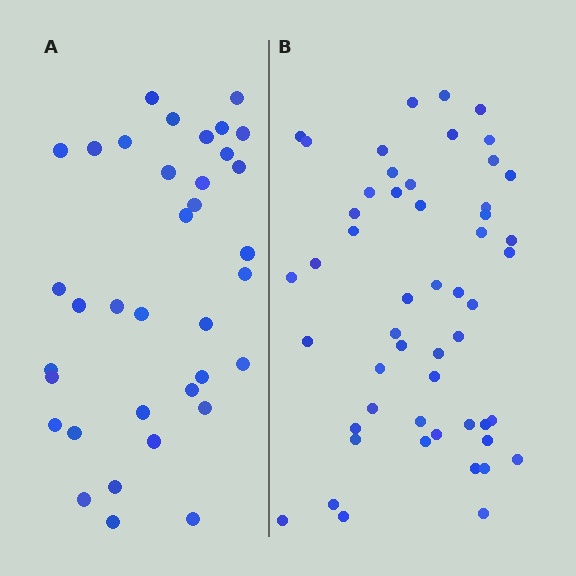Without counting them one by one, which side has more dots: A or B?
Region B (the right region) has more dots.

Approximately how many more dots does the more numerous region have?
Region B has approximately 15 more dots than region A.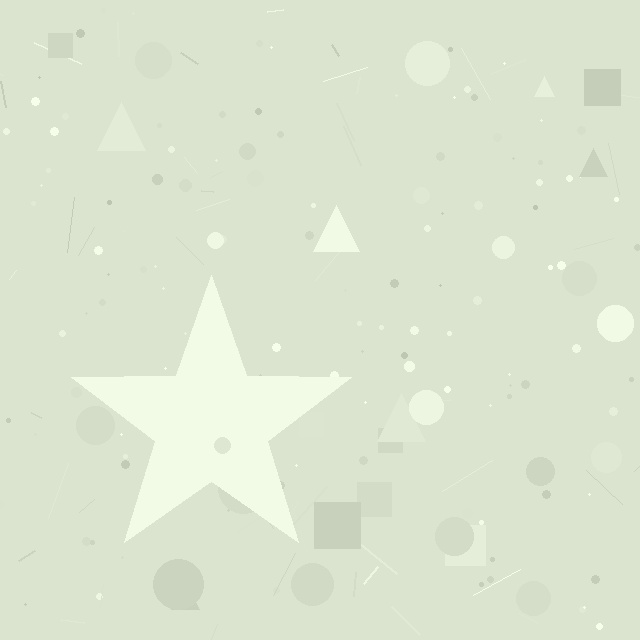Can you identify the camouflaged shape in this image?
The camouflaged shape is a star.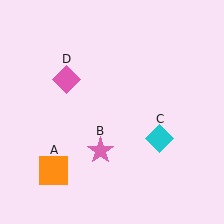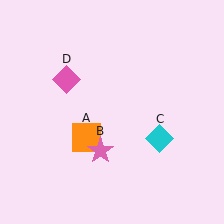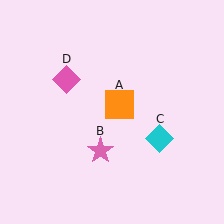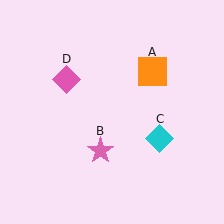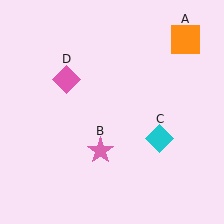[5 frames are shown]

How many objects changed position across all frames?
1 object changed position: orange square (object A).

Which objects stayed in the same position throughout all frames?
Pink star (object B) and cyan diamond (object C) and pink diamond (object D) remained stationary.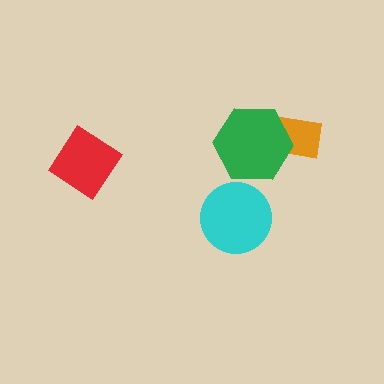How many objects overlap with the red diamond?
0 objects overlap with the red diamond.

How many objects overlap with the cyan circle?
0 objects overlap with the cyan circle.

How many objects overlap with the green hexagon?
1 object overlaps with the green hexagon.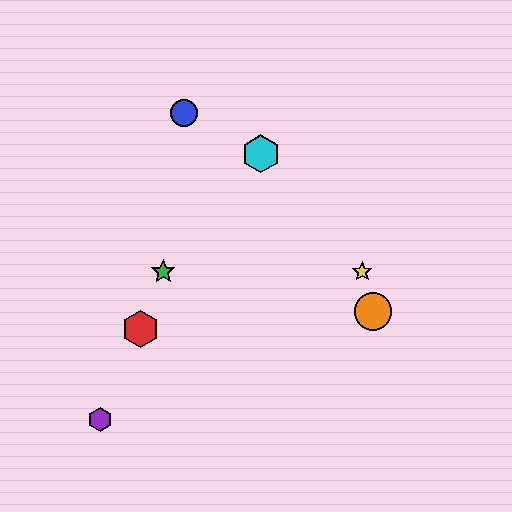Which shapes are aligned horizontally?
The green star, the yellow star are aligned horizontally.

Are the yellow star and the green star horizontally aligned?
Yes, both are at y≈272.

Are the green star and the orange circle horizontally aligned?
No, the green star is at y≈272 and the orange circle is at y≈312.